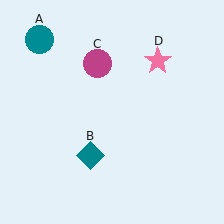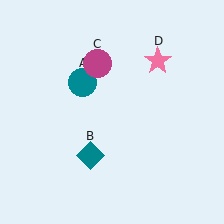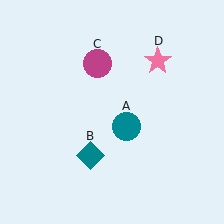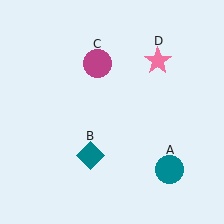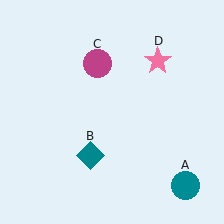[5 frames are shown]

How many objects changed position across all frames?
1 object changed position: teal circle (object A).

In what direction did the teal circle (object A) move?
The teal circle (object A) moved down and to the right.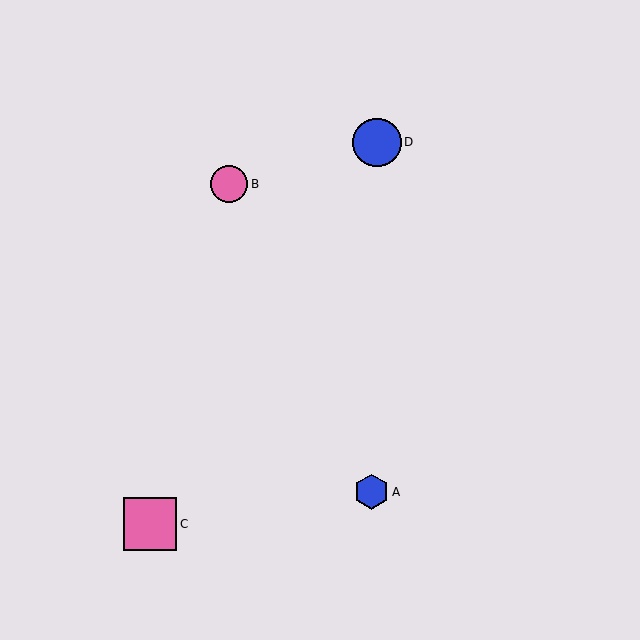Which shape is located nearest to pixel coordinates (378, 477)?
The blue hexagon (labeled A) at (371, 492) is nearest to that location.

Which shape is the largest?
The pink square (labeled C) is the largest.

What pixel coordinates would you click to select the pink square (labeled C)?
Click at (150, 524) to select the pink square C.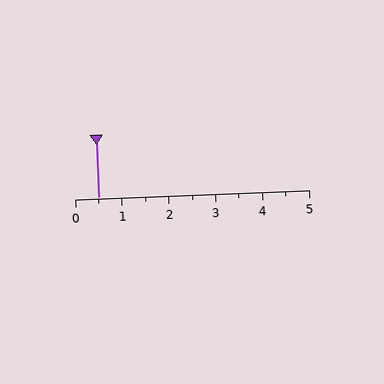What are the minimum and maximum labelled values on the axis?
The axis runs from 0 to 5.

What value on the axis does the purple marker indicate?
The marker indicates approximately 0.5.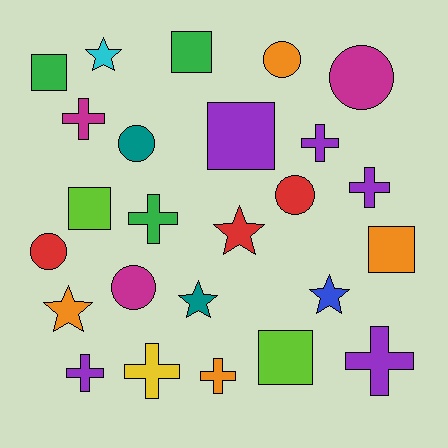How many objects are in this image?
There are 25 objects.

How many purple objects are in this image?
There are 5 purple objects.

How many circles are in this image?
There are 6 circles.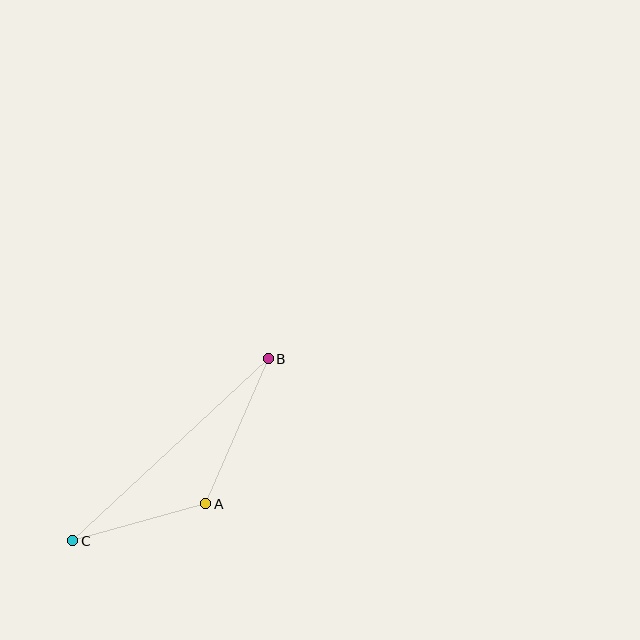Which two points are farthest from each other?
Points B and C are farthest from each other.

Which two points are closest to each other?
Points A and C are closest to each other.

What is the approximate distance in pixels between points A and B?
The distance between A and B is approximately 158 pixels.